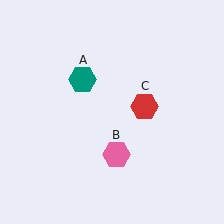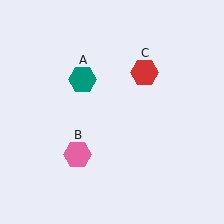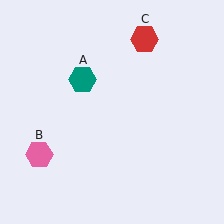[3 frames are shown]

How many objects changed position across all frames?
2 objects changed position: pink hexagon (object B), red hexagon (object C).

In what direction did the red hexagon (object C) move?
The red hexagon (object C) moved up.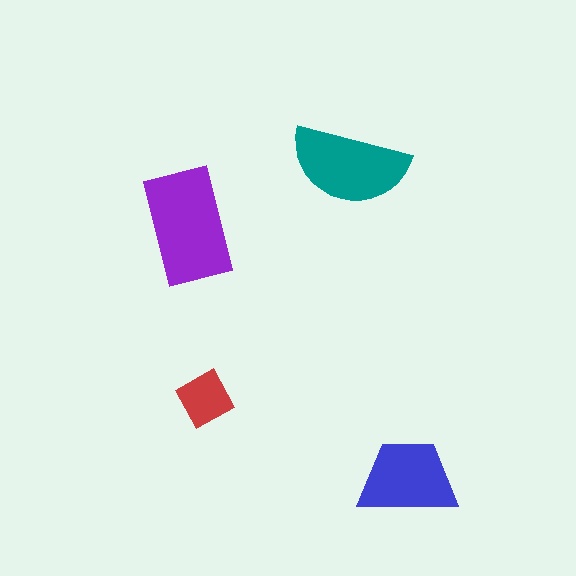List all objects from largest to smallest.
The purple rectangle, the teal semicircle, the blue trapezoid, the red square.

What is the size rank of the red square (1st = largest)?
4th.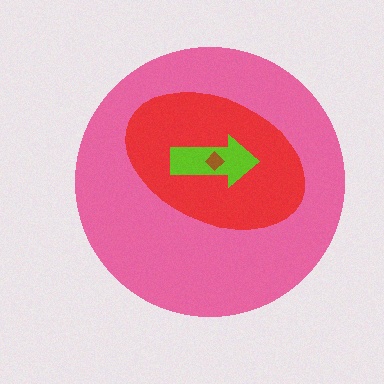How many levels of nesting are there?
4.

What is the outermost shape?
The pink circle.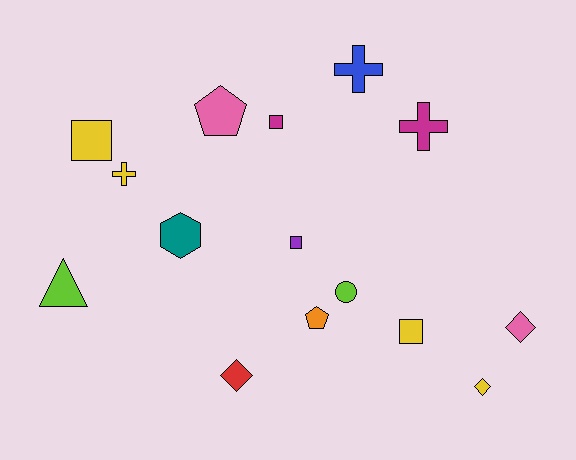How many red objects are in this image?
There is 1 red object.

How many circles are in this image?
There is 1 circle.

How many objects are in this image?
There are 15 objects.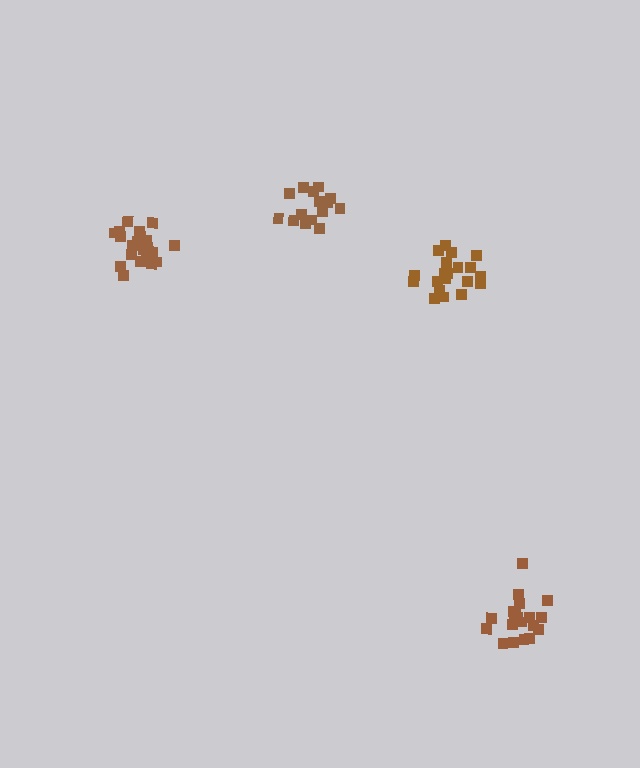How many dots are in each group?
Group 1: 20 dots, Group 2: 15 dots, Group 3: 21 dots, Group 4: 20 dots (76 total).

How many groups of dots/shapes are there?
There are 4 groups.